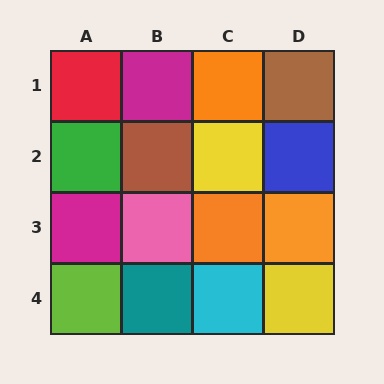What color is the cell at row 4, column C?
Cyan.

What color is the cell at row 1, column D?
Brown.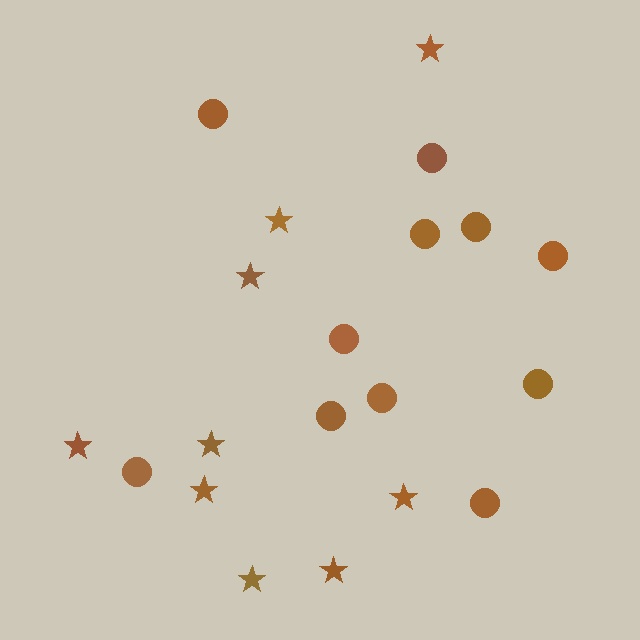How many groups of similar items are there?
There are 2 groups: one group of stars (9) and one group of circles (11).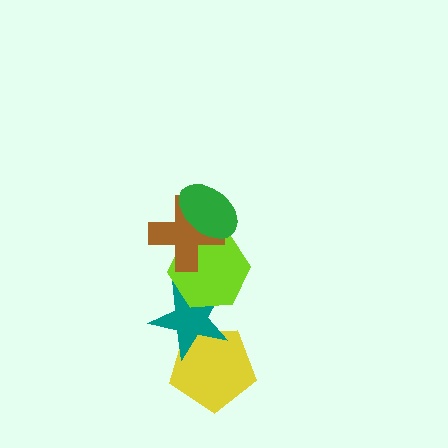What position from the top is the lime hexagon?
The lime hexagon is 3rd from the top.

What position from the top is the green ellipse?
The green ellipse is 1st from the top.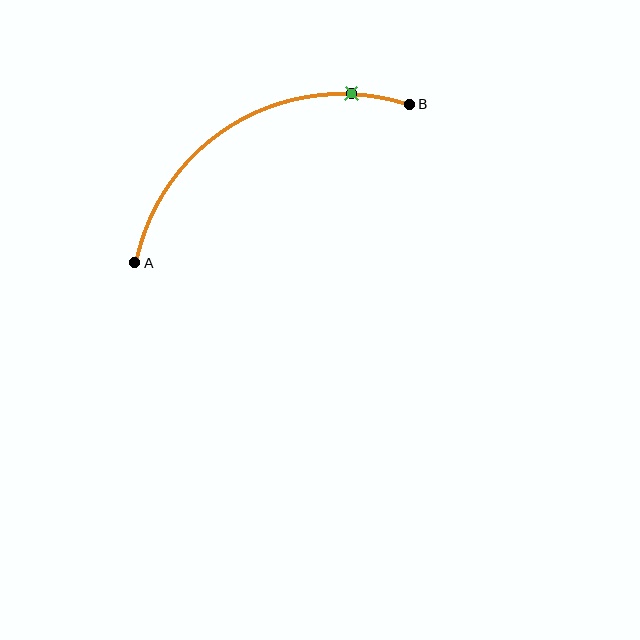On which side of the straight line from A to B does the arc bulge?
The arc bulges above the straight line connecting A and B.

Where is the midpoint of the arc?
The arc midpoint is the point on the curve farthest from the straight line joining A and B. It sits above that line.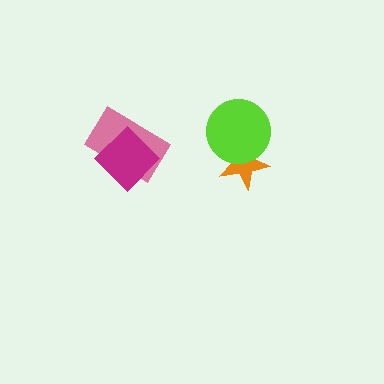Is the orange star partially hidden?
Yes, it is partially covered by another shape.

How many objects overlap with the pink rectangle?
1 object overlaps with the pink rectangle.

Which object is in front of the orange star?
The lime circle is in front of the orange star.